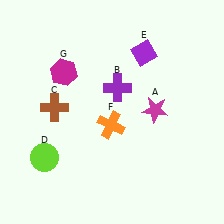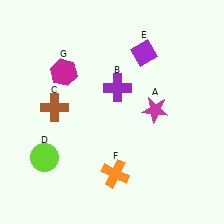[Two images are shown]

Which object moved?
The orange cross (F) moved down.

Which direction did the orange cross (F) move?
The orange cross (F) moved down.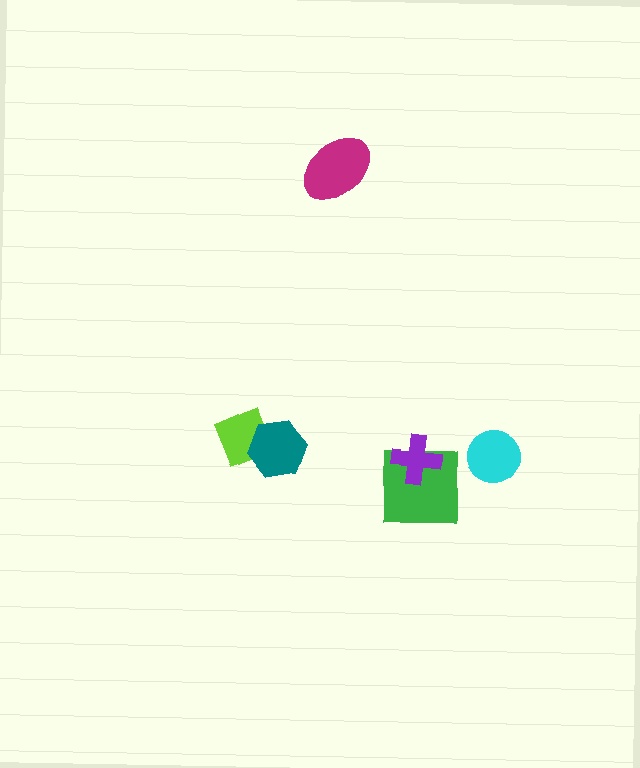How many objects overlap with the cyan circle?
0 objects overlap with the cyan circle.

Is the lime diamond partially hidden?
Yes, it is partially covered by another shape.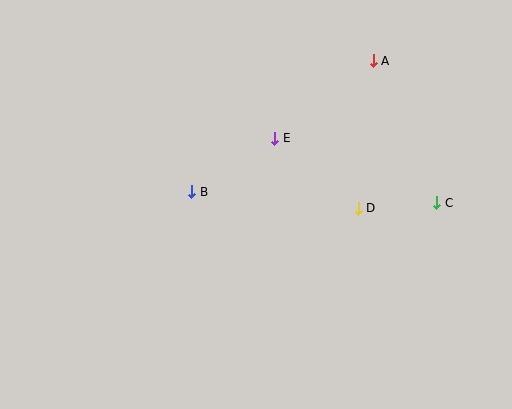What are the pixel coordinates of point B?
Point B is at (192, 192).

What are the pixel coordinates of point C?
Point C is at (437, 203).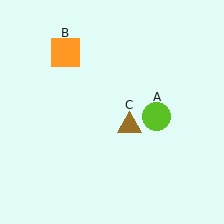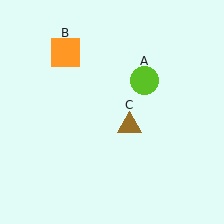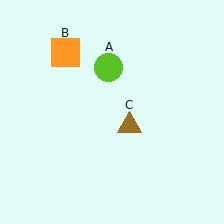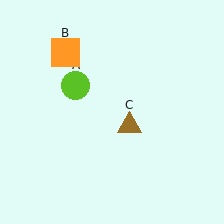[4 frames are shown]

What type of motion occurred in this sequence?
The lime circle (object A) rotated counterclockwise around the center of the scene.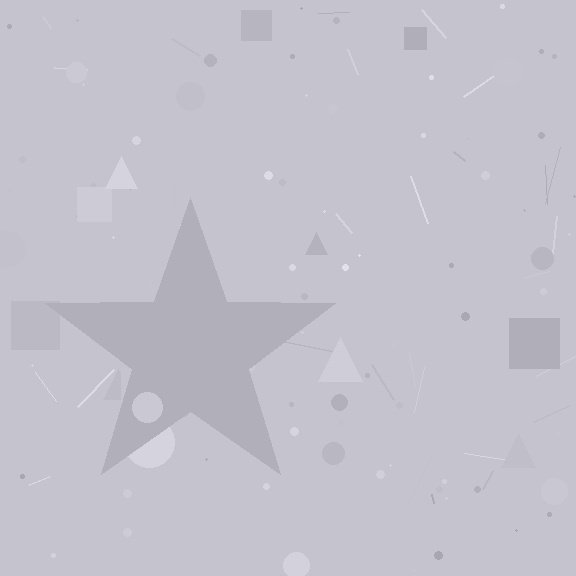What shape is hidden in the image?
A star is hidden in the image.